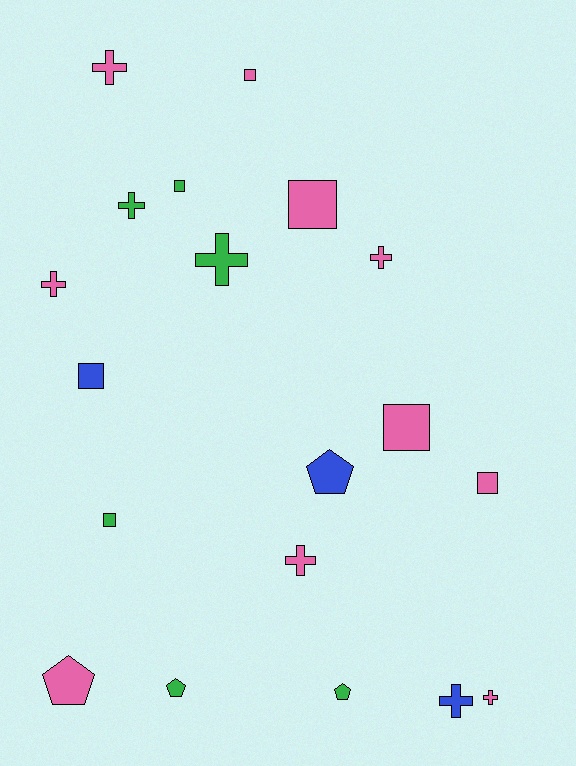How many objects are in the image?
There are 19 objects.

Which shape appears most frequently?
Cross, with 8 objects.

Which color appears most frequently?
Pink, with 10 objects.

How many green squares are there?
There are 2 green squares.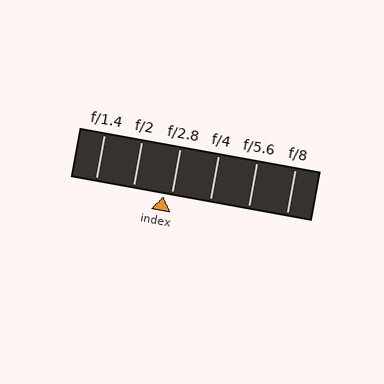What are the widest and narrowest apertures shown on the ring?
The widest aperture shown is f/1.4 and the narrowest is f/8.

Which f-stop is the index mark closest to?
The index mark is closest to f/2.8.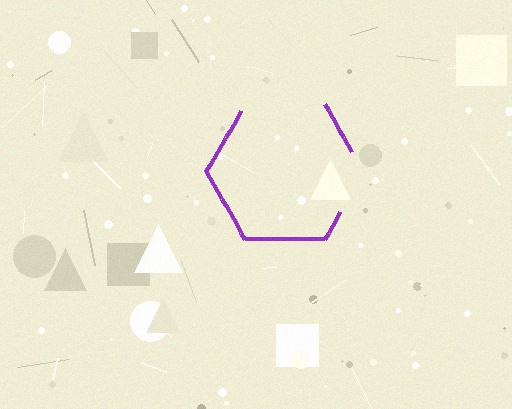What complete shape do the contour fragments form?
The contour fragments form a hexagon.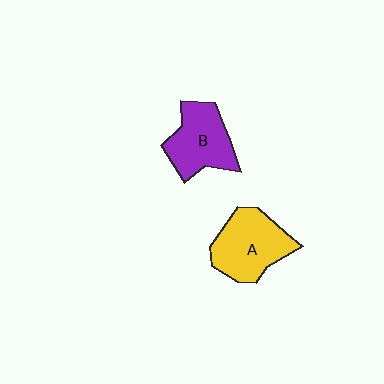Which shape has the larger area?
Shape A (yellow).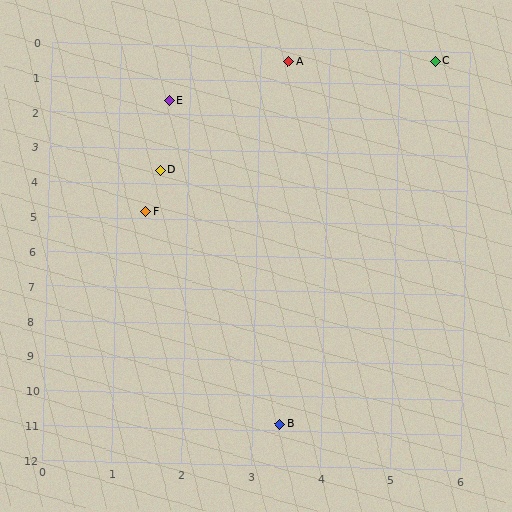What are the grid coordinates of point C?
Point C is at approximately (5.5, 0.3).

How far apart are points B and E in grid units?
Points B and E are about 9.4 grid units apart.